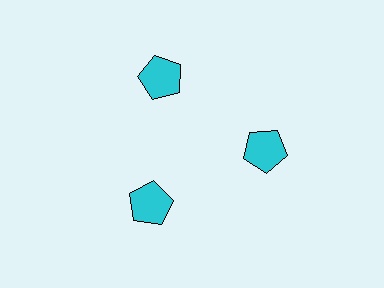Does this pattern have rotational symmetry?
Yes, this pattern has 3-fold rotational symmetry. It looks the same after rotating 120 degrees around the center.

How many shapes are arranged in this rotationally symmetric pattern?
There are 3 shapes, arranged in 3 groups of 1.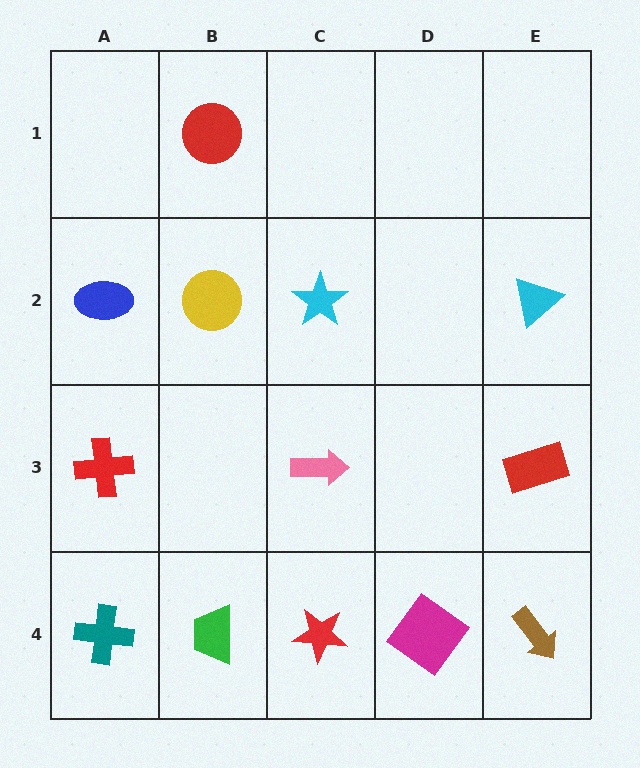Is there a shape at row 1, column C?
No, that cell is empty.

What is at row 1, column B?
A red circle.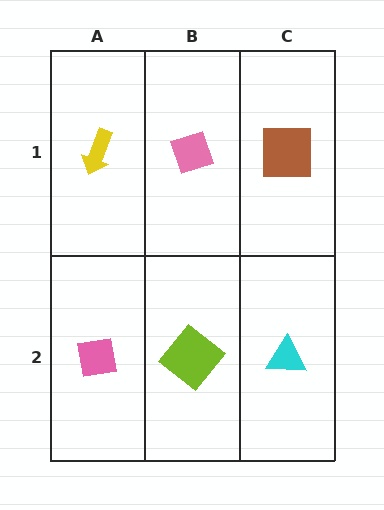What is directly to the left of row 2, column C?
A lime diamond.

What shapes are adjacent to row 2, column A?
A yellow arrow (row 1, column A), a lime diamond (row 2, column B).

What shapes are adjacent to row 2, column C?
A brown square (row 1, column C), a lime diamond (row 2, column B).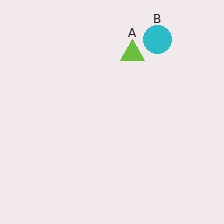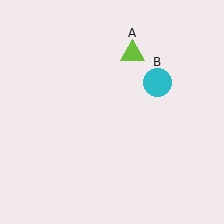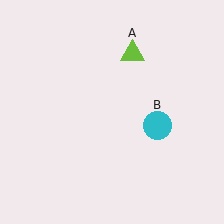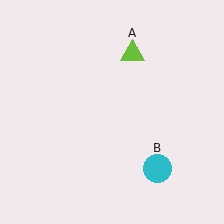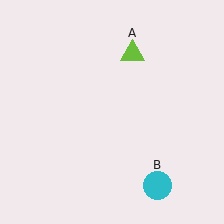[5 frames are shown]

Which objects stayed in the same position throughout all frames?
Lime triangle (object A) remained stationary.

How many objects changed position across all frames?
1 object changed position: cyan circle (object B).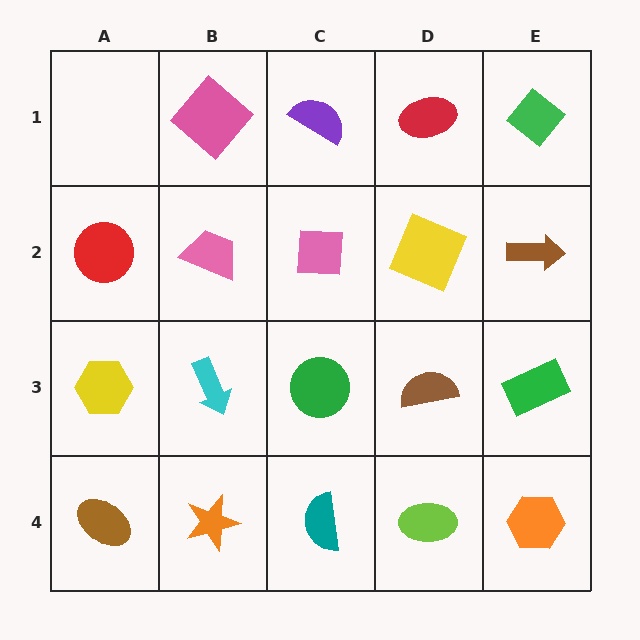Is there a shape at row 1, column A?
No, that cell is empty.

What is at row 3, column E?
A green rectangle.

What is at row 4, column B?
An orange star.